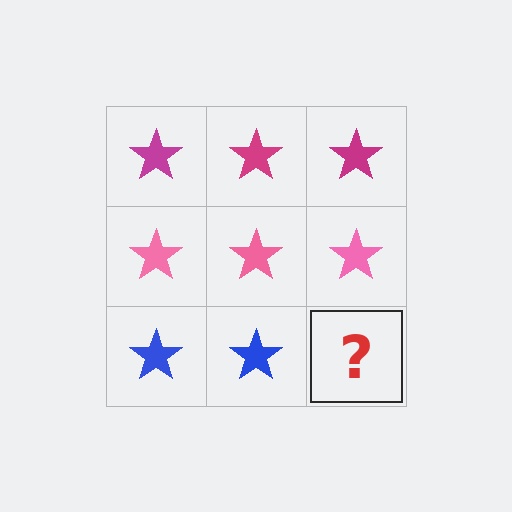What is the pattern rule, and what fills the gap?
The rule is that each row has a consistent color. The gap should be filled with a blue star.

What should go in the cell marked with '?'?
The missing cell should contain a blue star.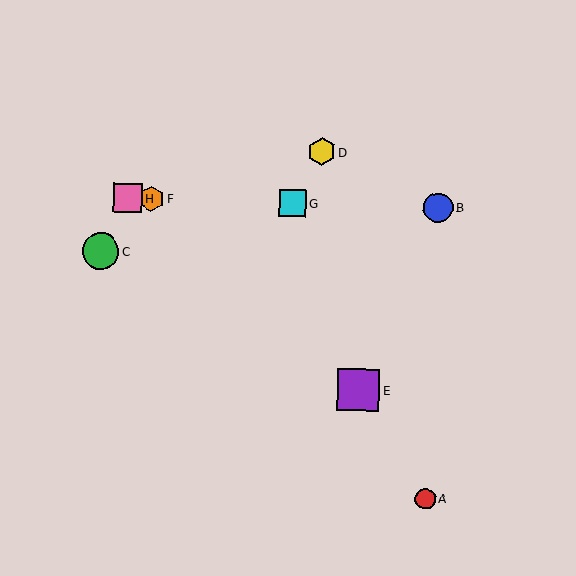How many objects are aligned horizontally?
4 objects (B, F, G, H) are aligned horizontally.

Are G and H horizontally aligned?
Yes, both are at y≈203.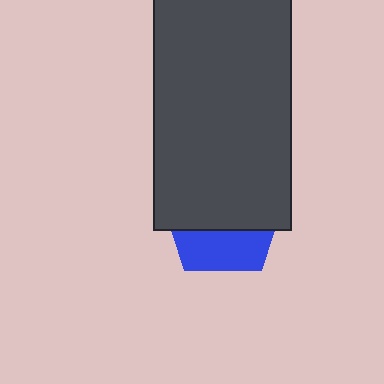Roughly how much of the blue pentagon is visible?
A small part of it is visible (roughly 34%).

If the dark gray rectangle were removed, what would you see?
You would see the complete blue pentagon.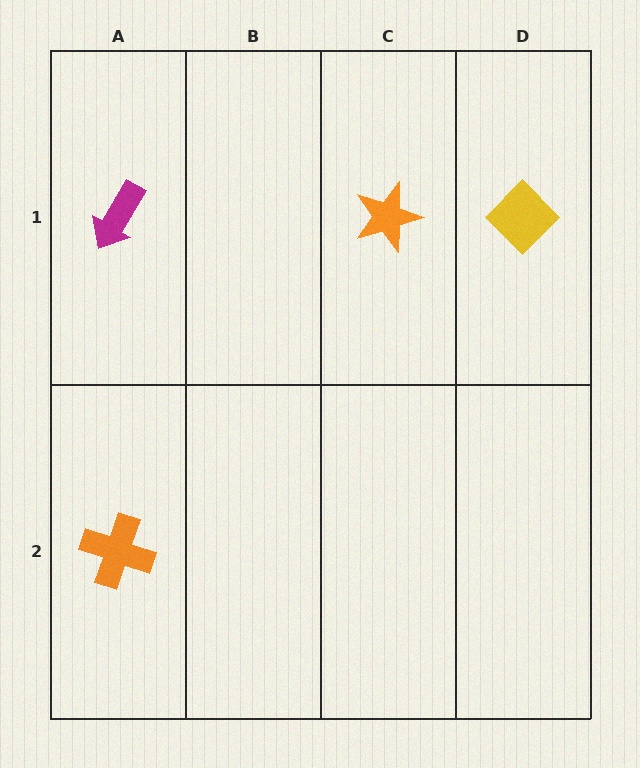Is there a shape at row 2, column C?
No, that cell is empty.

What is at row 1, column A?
A magenta arrow.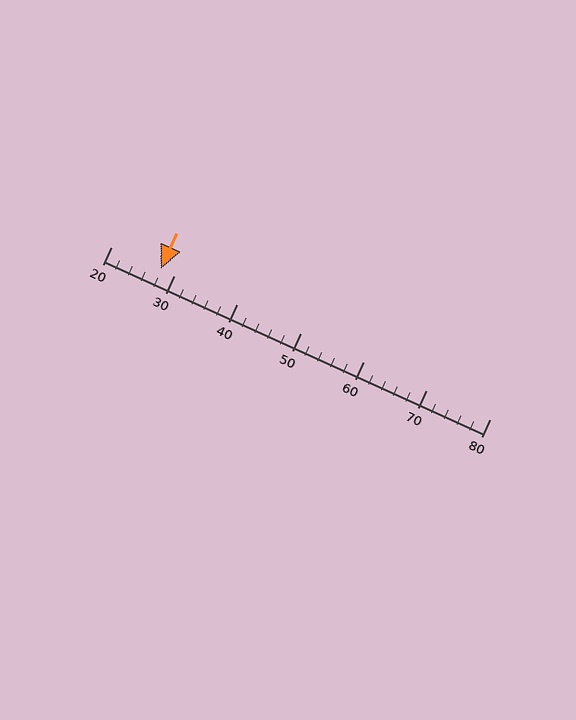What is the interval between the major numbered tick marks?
The major tick marks are spaced 10 units apart.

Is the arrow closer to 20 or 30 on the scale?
The arrow is closer to 30.